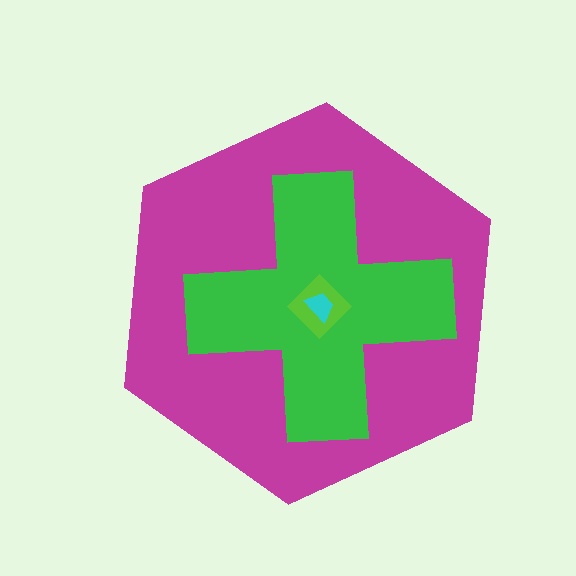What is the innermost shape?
The cyan trapezoid.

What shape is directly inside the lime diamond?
The cyan trapezoid.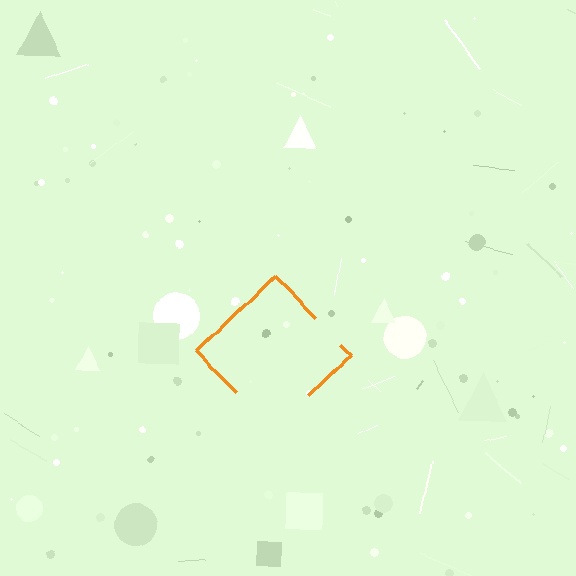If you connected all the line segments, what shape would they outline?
They would outline a diamond.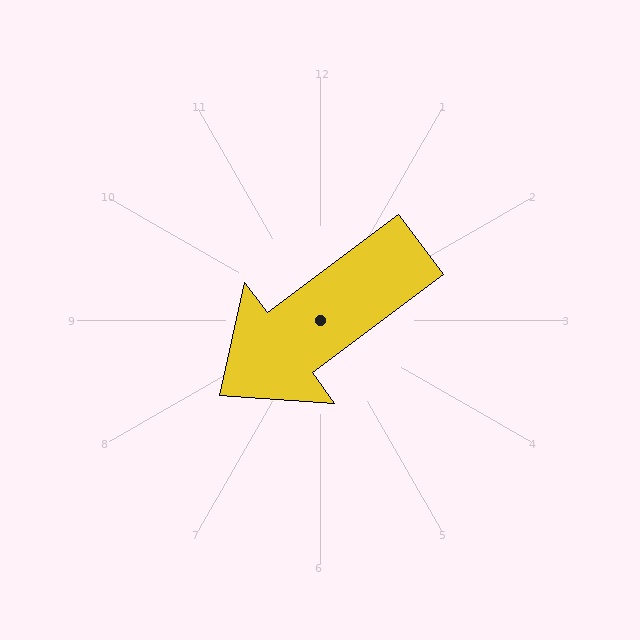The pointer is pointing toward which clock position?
Roughly 8 o'clock.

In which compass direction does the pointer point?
Southwest.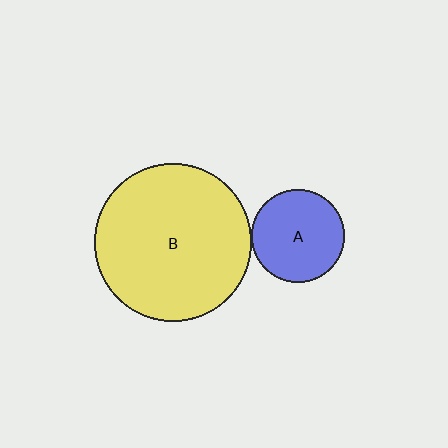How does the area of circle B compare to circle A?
Approximately 2.9 times.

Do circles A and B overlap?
Yes.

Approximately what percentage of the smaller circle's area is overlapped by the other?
Approximately 5%.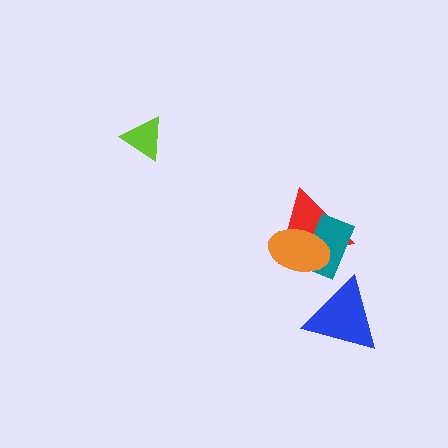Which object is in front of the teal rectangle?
The orange ellipse is in front of the teal rectangle.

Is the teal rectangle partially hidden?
Yes, it is partially covered by another shape.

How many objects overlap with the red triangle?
2 objects overlap with the red triangle.